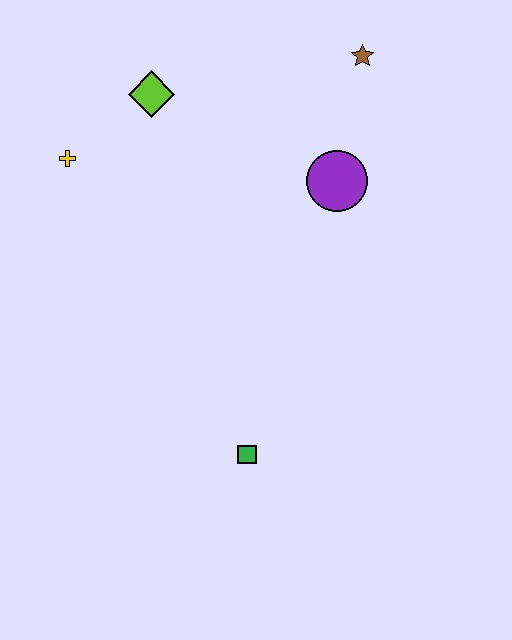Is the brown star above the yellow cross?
Yes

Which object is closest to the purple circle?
The brown star is closest to the purple circle.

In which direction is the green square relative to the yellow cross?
The green square is below the yellow cross.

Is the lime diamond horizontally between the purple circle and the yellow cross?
Yes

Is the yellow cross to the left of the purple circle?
Yes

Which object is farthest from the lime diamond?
The green square is farthest from the lime diamond.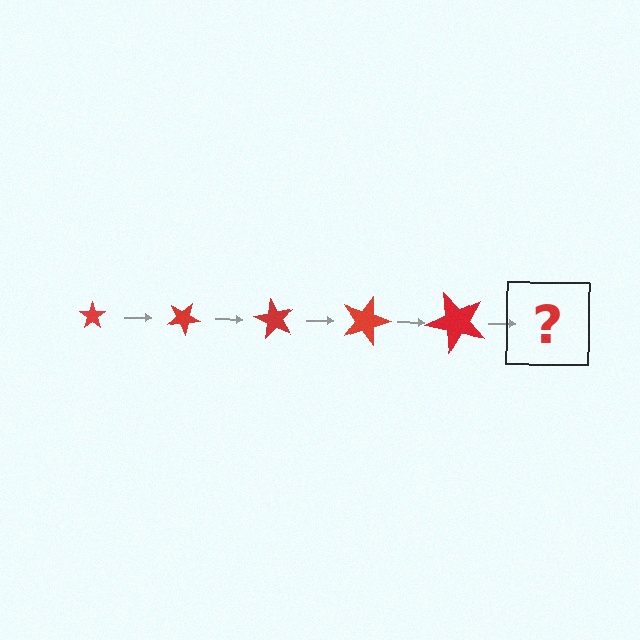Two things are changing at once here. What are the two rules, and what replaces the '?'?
The two rules are that the star grows larger each step and it rotates 30 degrees each step. The '?' should be a star, larger than the previous one and rotated 150 degrees from the start.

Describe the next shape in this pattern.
It should be a star, larger than the previous one and rotated 150 degrees from the start.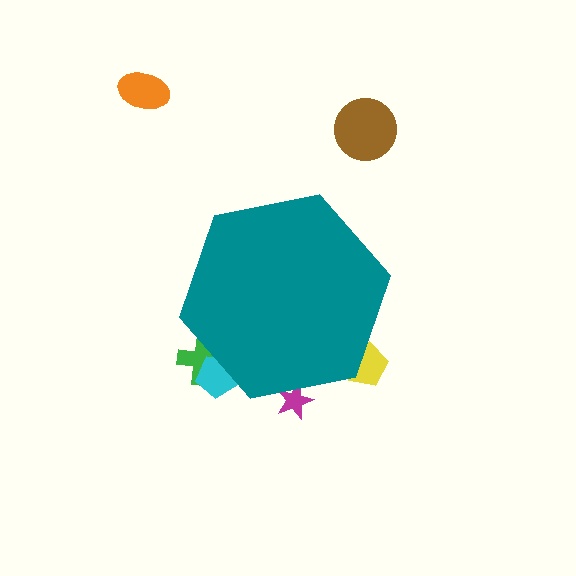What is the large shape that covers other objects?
A teal hexagon.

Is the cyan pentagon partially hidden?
Yes, the cyan pentagon is partially hidden behind the teal hexagon.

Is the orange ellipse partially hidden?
No, the orange ellipse is fully visible.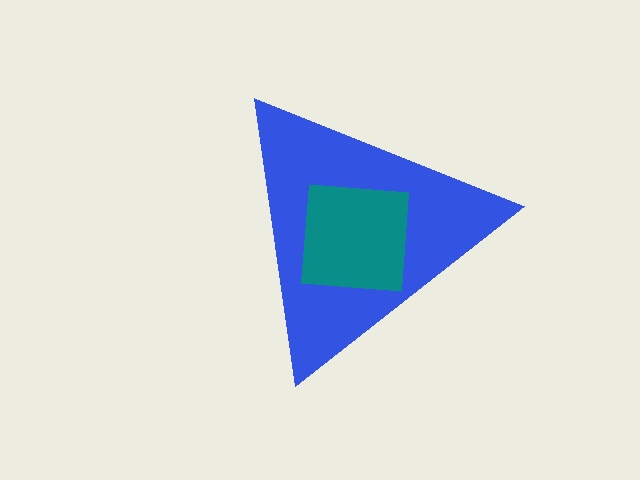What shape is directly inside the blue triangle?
The teal square.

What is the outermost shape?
The blue triangle.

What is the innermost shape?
The teal square.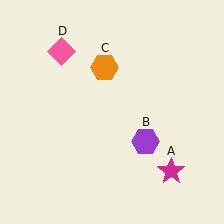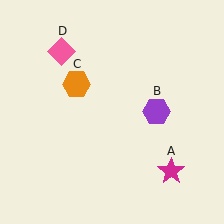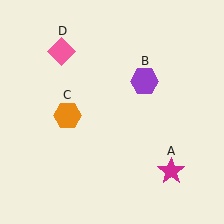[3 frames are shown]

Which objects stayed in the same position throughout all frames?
Magenta star (object A) and pink diamond (object D) remained stationary.